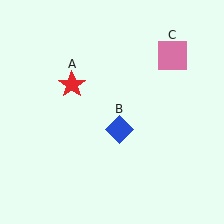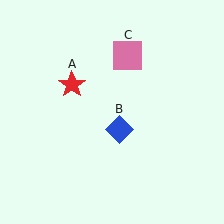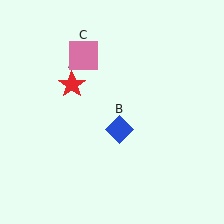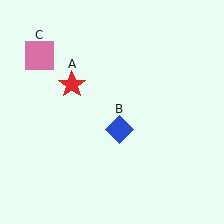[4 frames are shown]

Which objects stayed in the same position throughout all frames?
Red star (object A) and blue diamond (object B) remained stationary.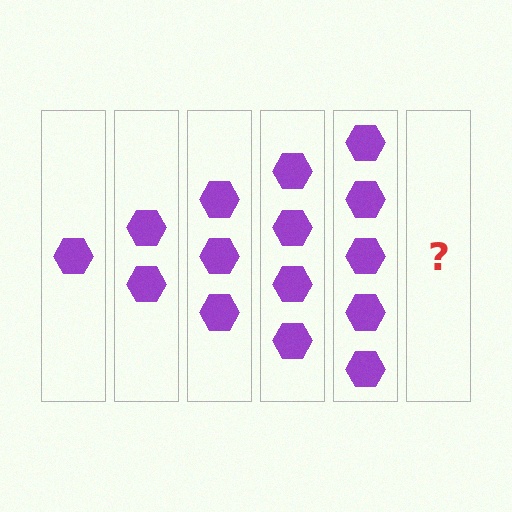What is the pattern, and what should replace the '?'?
The pattern is that each step adds one more hexagon. The '?' should be 6 hexagons.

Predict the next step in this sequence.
The next step is 6 hexagons.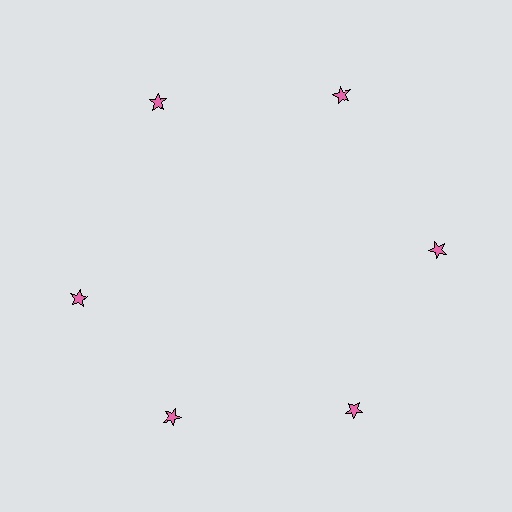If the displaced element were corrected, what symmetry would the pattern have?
It would have 6-fold rotational symmetry — the pattern would map onto itself every 60 degrees.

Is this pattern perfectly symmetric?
No. The 6 pink stars are arranged in a ring, but one element near the 9 o'clock position is rotated out of alignment along the ring, breaking the 6-fold rotational symmetry.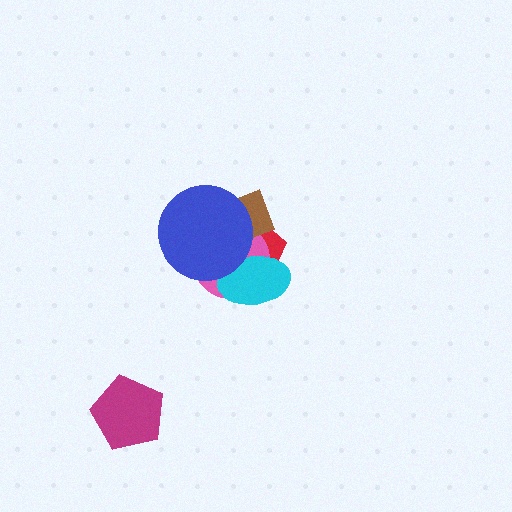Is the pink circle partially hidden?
Yes, it is partially covered by another shape.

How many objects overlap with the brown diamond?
3 objects overlap with the brown diamond.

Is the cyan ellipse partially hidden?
Yes, it is partially covered by another shape.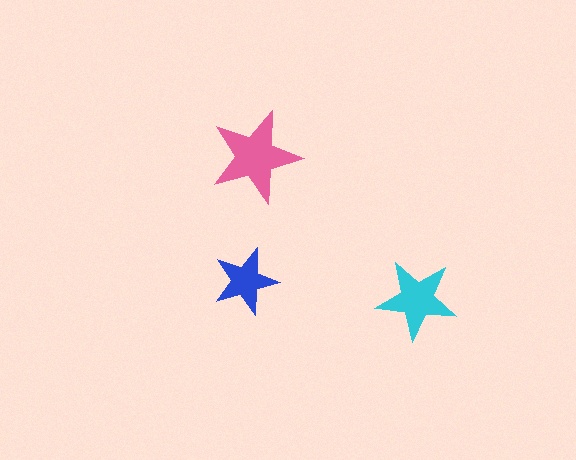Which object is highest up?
The pink star is topmost.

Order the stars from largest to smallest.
the pink one, the cyan one, the blue one.